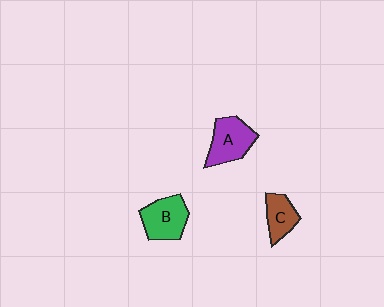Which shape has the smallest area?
Shape C (brown).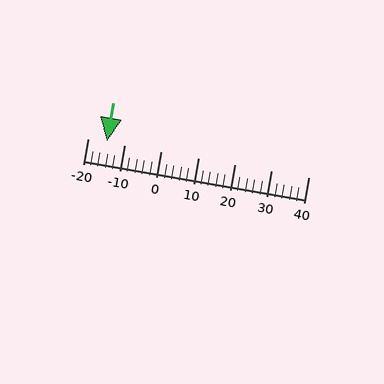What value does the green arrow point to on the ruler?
The green arrow points to approximately -15.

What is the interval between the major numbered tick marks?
The major tick marks are spaced 10 units apart.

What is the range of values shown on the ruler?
The ruler shows values from -20 to 40.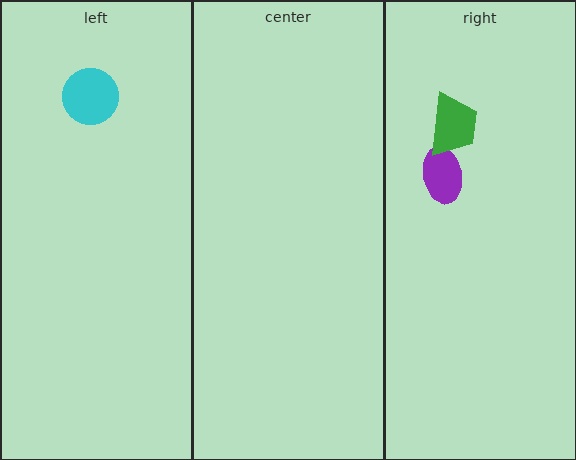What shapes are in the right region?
The purple ellipse, the green trapezoid.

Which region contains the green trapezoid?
The right region.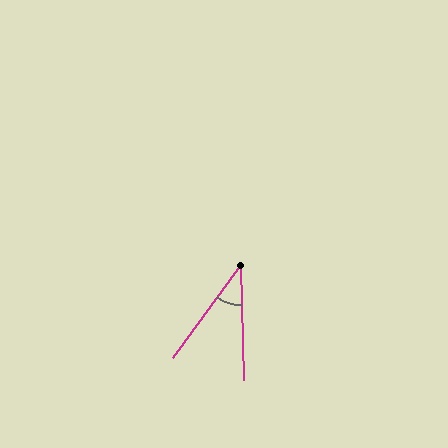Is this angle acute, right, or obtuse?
It is acute.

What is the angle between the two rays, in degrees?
Approximately 37 degrees.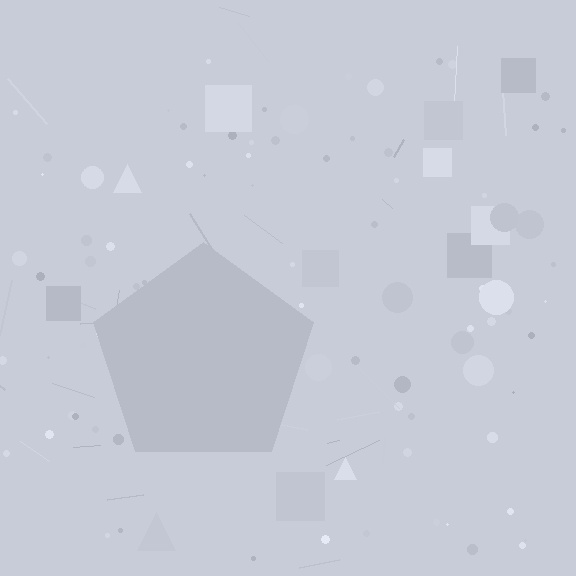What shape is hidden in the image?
A pentagon is hidden in the image.